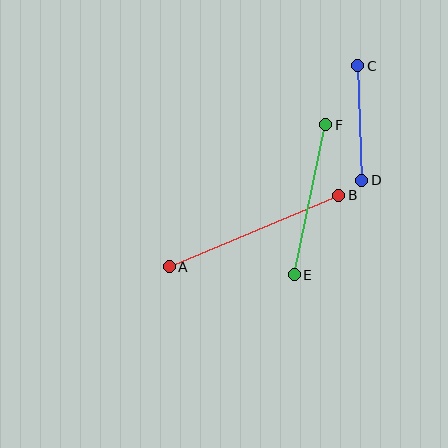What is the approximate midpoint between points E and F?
The midpoint is at approximately (310, 200) pixels.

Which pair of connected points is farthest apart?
Points A and B are farthest apart.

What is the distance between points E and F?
The distance is approximately 153 pixels.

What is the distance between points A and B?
The distance is approximately 184 pixels.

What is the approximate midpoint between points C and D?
The midpoint is at approximately (360, 123) pixels.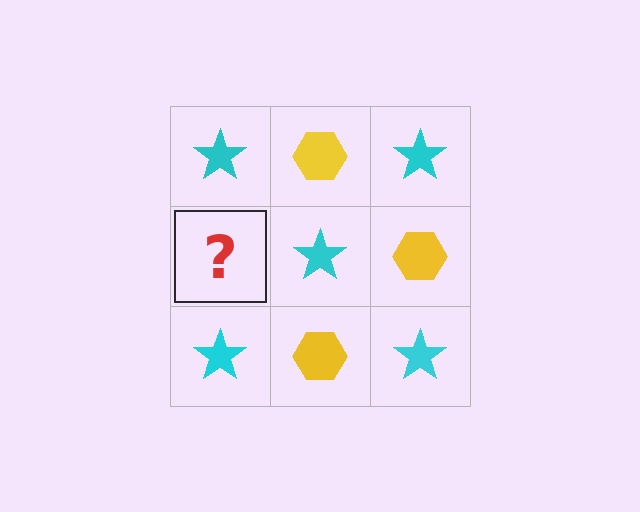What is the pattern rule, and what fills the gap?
The rule is that it alternates cyan star and yellow hexagon in a checkerboard pattern. The gap should be filled with a yellow hexagon.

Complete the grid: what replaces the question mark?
The question mark should be replaced with a yellow hexagon.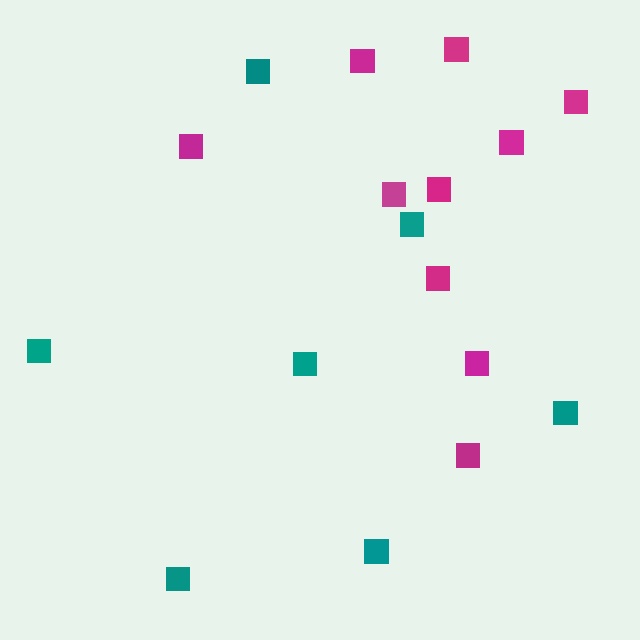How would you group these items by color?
There are 2 groups: one group of teal squares (7) and one group of magenta squares (10).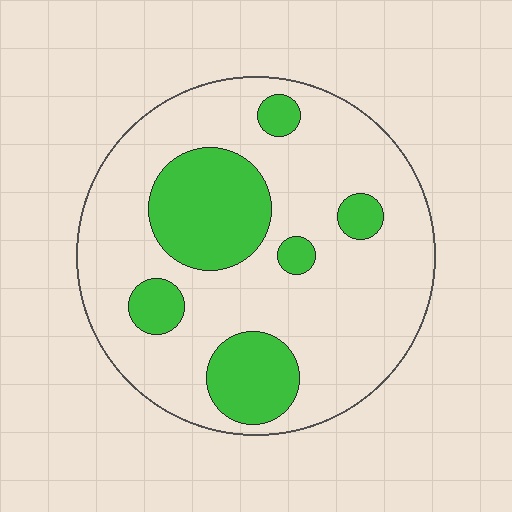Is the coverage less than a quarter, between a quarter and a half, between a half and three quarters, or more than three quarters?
Between a quarter and a half.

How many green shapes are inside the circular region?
6.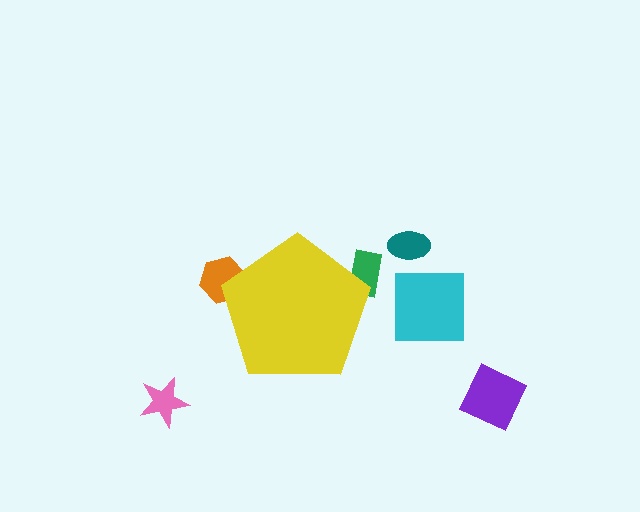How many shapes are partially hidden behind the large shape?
2 shapes are partially hidden.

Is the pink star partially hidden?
No, the pink star is fully visible.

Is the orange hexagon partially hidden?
Yes, the orange hexagon is partially hidden behind the yellow pentagon.